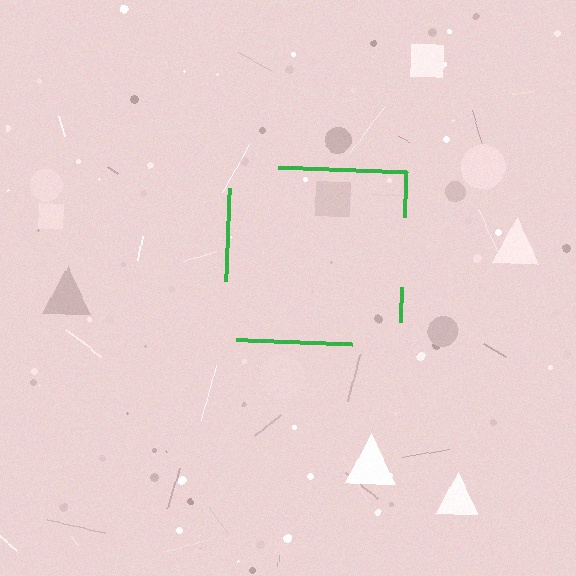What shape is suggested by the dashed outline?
The dashed outline suggests a square.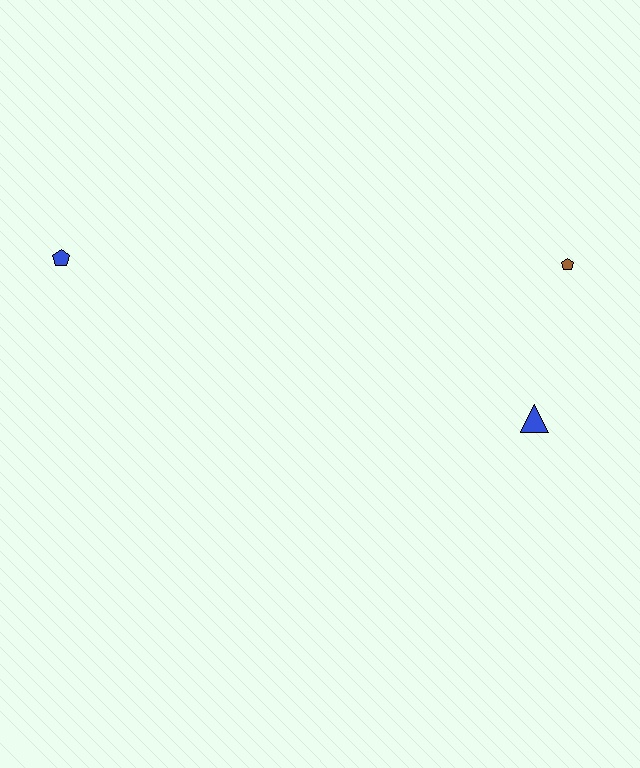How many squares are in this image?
There are no squares.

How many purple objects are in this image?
There are no purple objects.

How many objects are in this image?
There are 3 objects.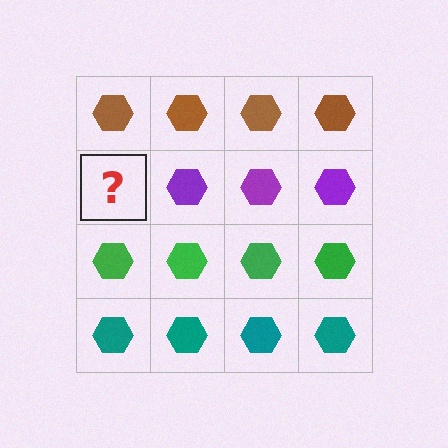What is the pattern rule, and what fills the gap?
The rule is that each row has a consistent color. The gap should be filled with a purple hexagon.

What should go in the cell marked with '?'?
The missing cell should contain a purple hexagon.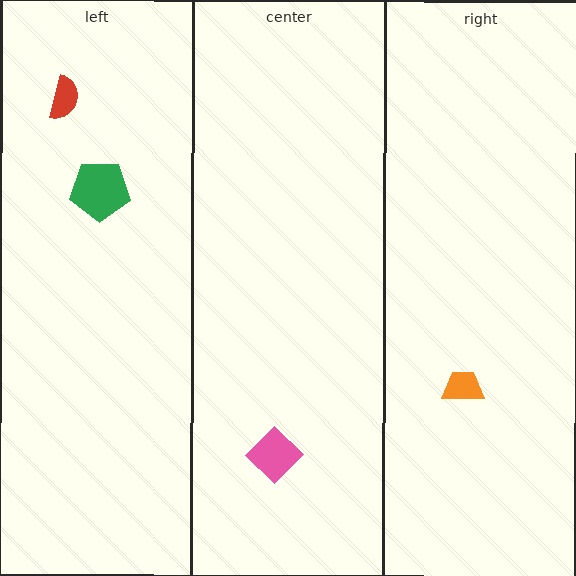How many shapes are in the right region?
1.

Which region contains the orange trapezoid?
The right region.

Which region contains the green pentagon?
The left region.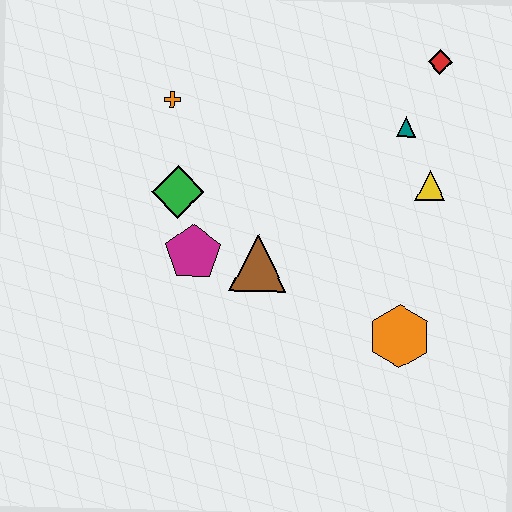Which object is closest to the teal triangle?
The yellow triangle is closest to the teal triangle.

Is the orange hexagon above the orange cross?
No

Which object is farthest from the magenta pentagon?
The red diamond is farthest from the magenta pentagon.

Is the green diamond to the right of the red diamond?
No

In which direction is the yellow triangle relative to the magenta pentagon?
The yellow triangle is to the right of the magenta pentagon.